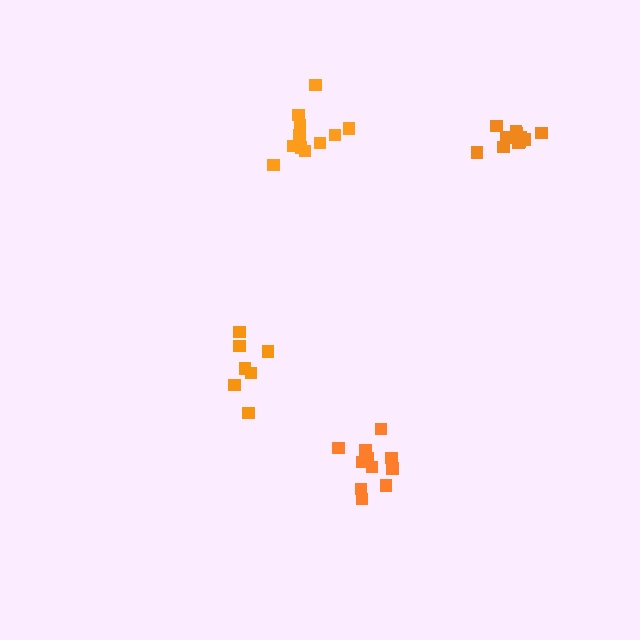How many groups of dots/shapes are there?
There are 4 groups.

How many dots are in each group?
Group 1: 11 dots, Group 2: 7 dots, Group 3: 12 dots, Group 4: 11 dots (41 total).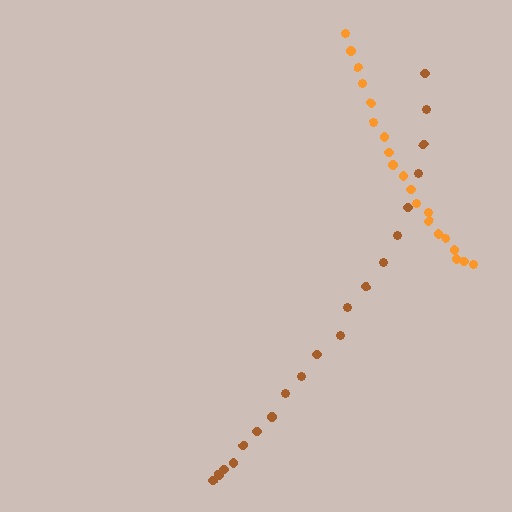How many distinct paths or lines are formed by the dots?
There are 2 distinct paths.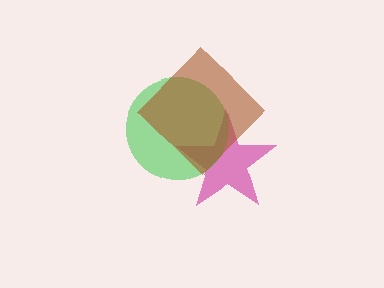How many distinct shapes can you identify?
There are 3 distinct shapes: a magenta star, a green circle, a brown diamond.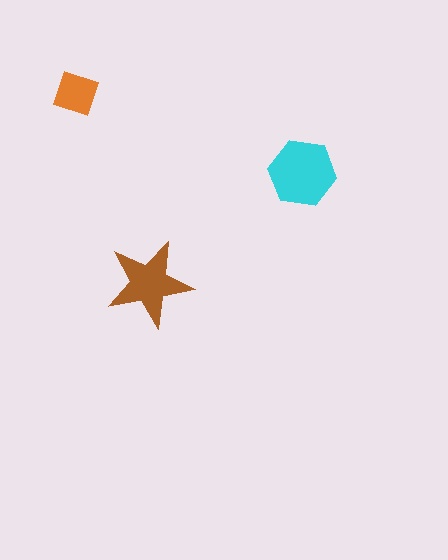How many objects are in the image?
There are 3 objects in the image.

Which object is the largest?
The cyan hexagon.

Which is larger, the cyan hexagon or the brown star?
The cyan hexagon.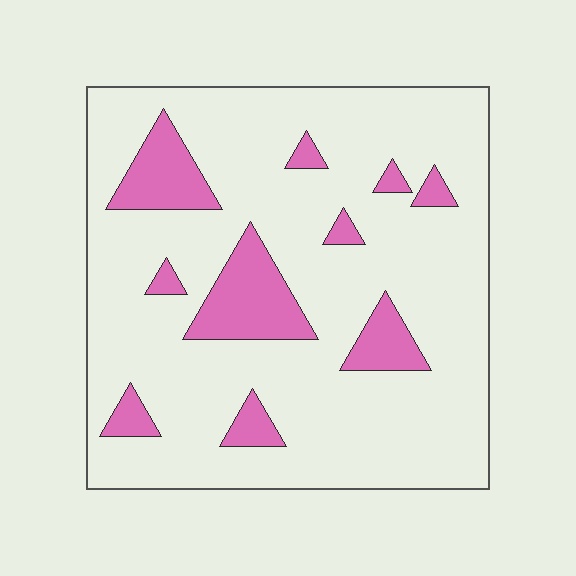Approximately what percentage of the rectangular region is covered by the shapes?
Approximately 15%.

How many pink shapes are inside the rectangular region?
10.